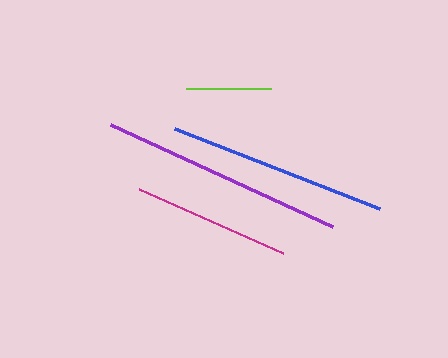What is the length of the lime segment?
The lime segment is approximately 85 pixels long.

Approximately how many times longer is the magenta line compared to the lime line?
The magenta line is approximately 1.8 times the length of the lime line.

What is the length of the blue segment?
The blue segment is approximately 220 pixels long.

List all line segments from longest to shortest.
From longest to shortest: purple, blue, magenta, lime.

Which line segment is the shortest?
The lime line is the shortest at approximately 85 pixels.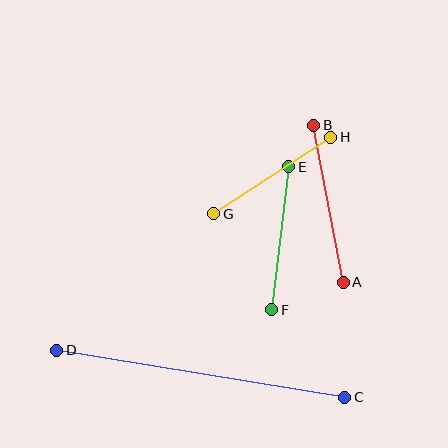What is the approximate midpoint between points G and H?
The midpoint is at approximately (272, 176) pixels.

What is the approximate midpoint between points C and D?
The midpoint is at approximately (201, 374) pixels.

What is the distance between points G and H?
The distance is approximately 140 pixels.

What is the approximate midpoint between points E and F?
The midpoint is at approximately (280, 238) pixels.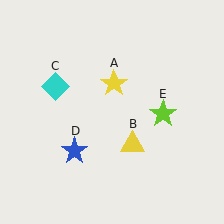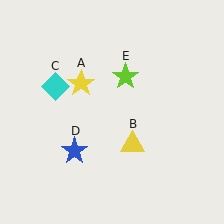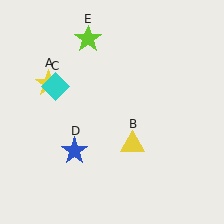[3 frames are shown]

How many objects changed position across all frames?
2 objects changed position: yellow star (object A), lime star (object E).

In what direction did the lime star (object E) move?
The lime star (object E) moved up and to the left.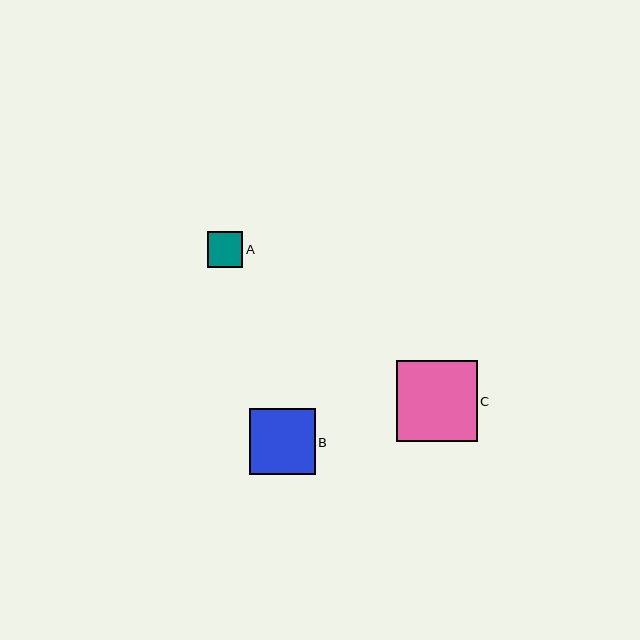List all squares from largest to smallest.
From largest to smallest: C, B, A.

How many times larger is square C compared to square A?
Square C is approximately 2.3 times the size of square A.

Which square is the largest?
Square C is the largest with a size of approximately 81 pixels.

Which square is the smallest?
Square A is the smallest with a size of approximately 35 pixels.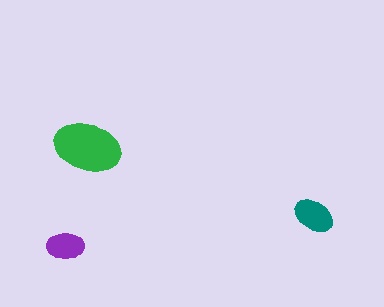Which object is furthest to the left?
The purple ellipse is leftmost.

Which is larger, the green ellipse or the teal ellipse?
The green one.